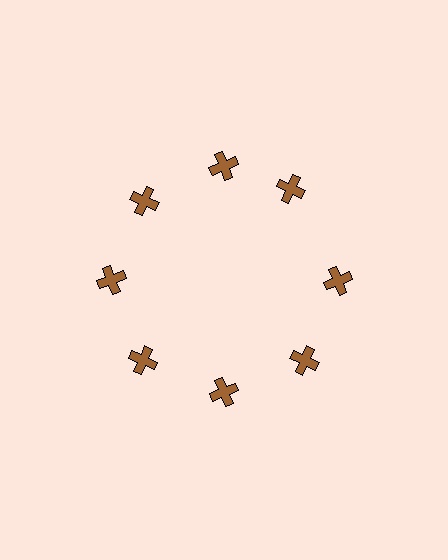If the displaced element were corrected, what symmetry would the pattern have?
It would have 8-fold rotational symmetry — the pattern would map onto itself every 45 degrees.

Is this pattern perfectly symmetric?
No. The 8 brown crosses are arranged in a ring, but one element near the 2 o'clock position is rotated out of alignment along the ring, breaking the 8-fold rotational symmetry.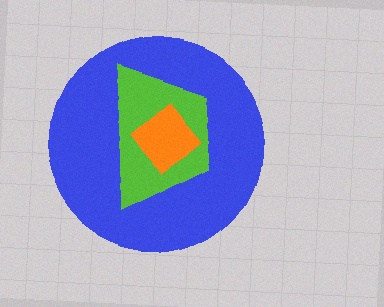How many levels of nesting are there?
3.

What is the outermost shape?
The blue circle.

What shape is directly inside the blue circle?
The lime trapezoid.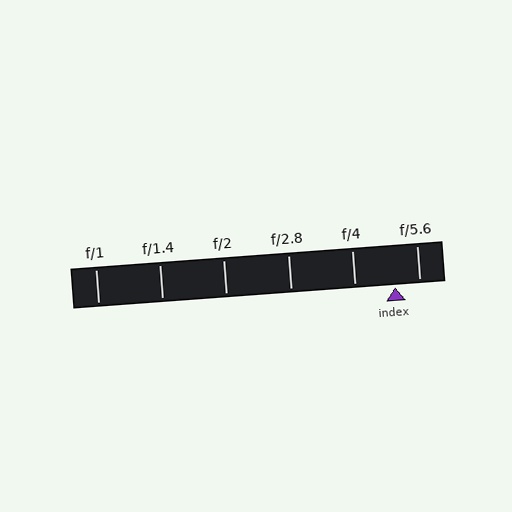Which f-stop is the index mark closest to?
The index mark is closest to f/5.6.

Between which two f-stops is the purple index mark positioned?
The index mark is between f/4 and f/5.6.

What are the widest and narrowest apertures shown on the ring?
The widest aperture shown is f/1 and the narrowest is f/5.6.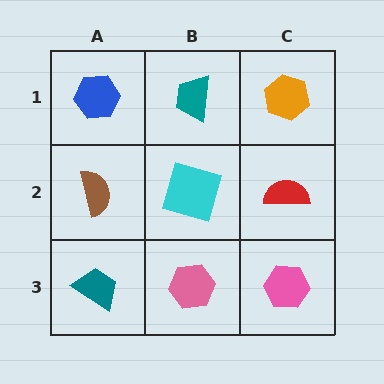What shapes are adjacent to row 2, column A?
A blue hexagon (row 1, column A), a teal trapezoid (row 3, column A), a cyan square (row 2, column B).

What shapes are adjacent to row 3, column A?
A brown semicircle (row 2, column A), a pink hexagon (row 3, column B).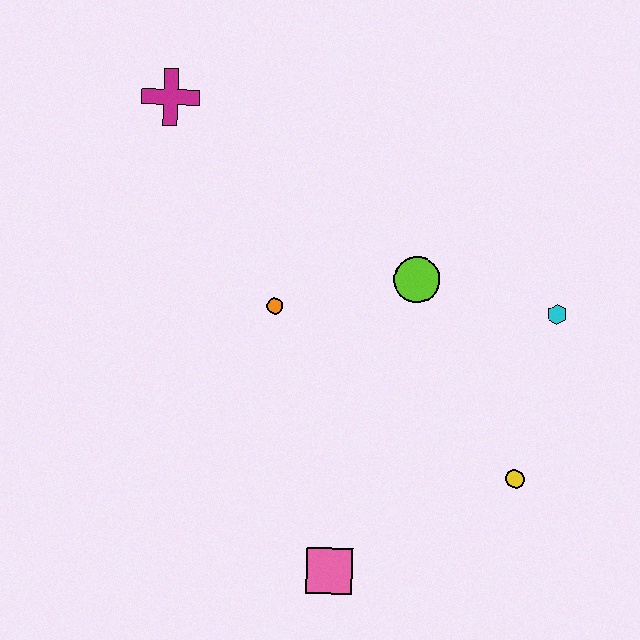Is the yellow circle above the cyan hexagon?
No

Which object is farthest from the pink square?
The magenta cross is farthest from the pink square.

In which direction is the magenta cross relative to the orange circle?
The magenta cross is above the orange circle.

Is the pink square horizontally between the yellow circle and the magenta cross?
Yes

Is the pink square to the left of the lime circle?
Yes